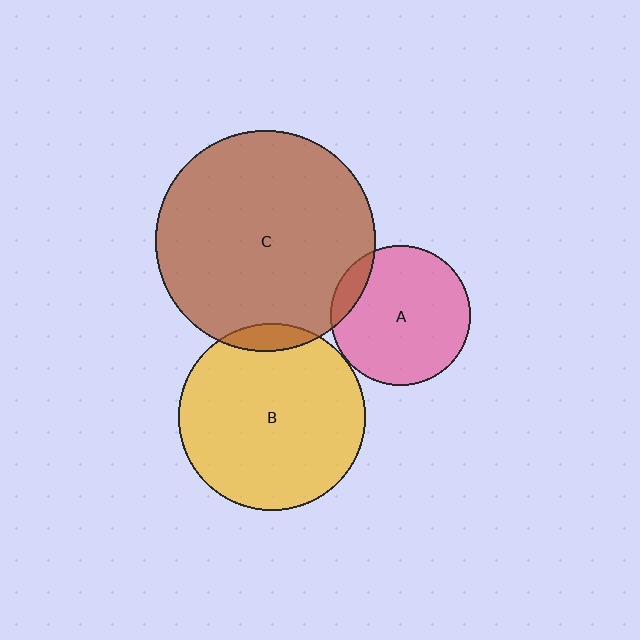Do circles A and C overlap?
Yes.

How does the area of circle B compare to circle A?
Approximately 1.8 times.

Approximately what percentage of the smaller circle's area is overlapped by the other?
Approximately 10%.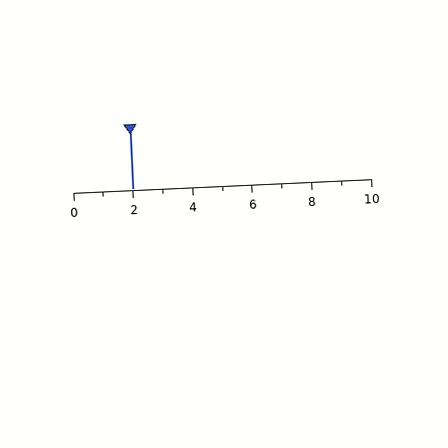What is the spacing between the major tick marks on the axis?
The major ticks are spaced 2 apart.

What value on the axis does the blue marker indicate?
The marker indicates approximately 2.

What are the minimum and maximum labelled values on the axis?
The axis runs from 0 to 10.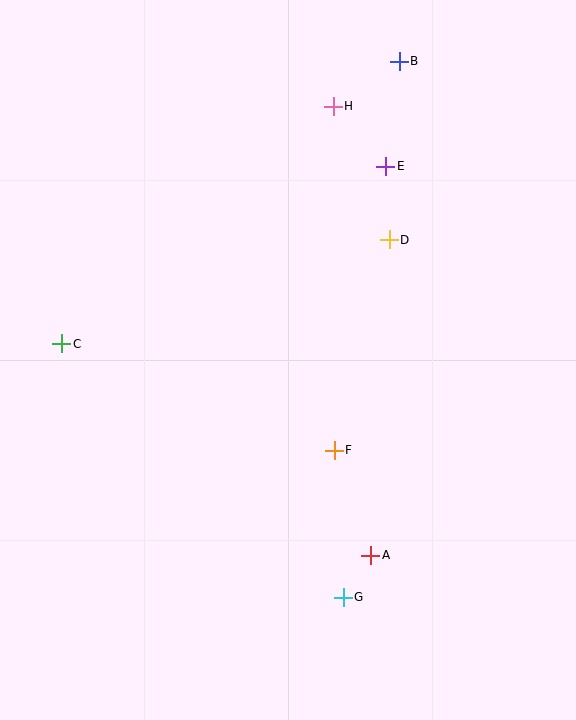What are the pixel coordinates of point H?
Point H is at (333, 106).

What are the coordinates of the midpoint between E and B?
The midpoint between E and B is at (392, 114).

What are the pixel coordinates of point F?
Point F is at (334, 450).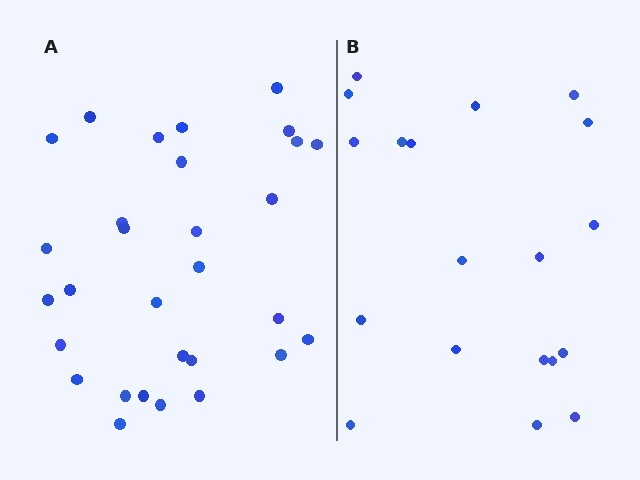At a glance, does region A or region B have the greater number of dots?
Region A (the left region) has more dots.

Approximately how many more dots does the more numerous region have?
Region A has roughly 12 or so more dots than region B.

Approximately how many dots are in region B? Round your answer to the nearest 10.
About 20 dots. (The exact count is 19, which rounds to 20.)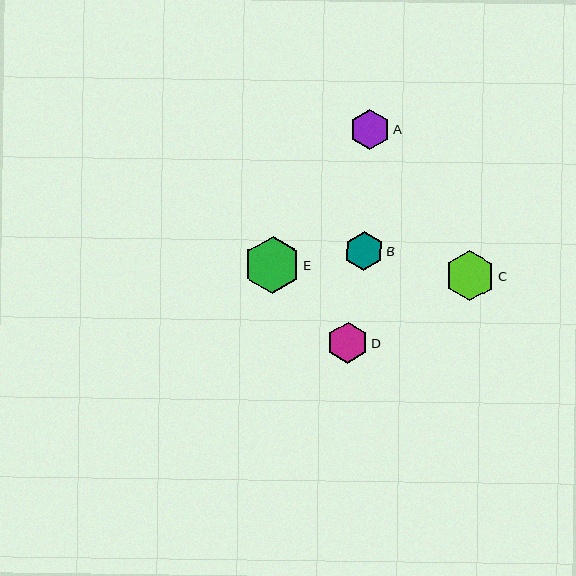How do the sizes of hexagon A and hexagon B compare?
Hexagon A and hexagon B are approximately the same size.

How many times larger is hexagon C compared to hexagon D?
Hexagon C is approximately 1.2 times the size of hexagon D.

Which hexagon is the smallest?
Hexagon B is the smallest with a size of approximately 39 pixels.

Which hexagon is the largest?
Hexagon E is the largest with a size of approximately 57 pixels.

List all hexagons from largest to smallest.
From largest to smallest: E, C, D, A, B.